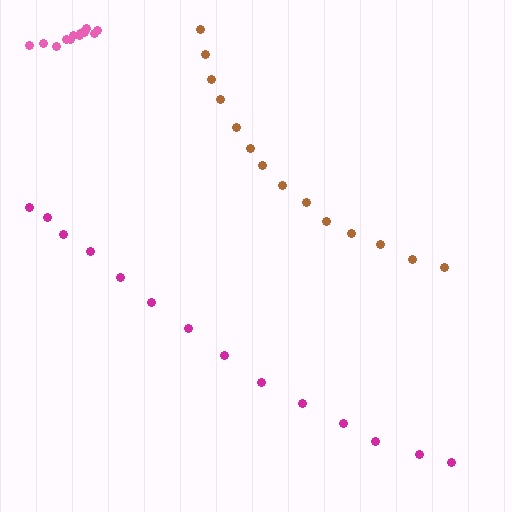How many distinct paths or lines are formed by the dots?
There are 3 distinct paths.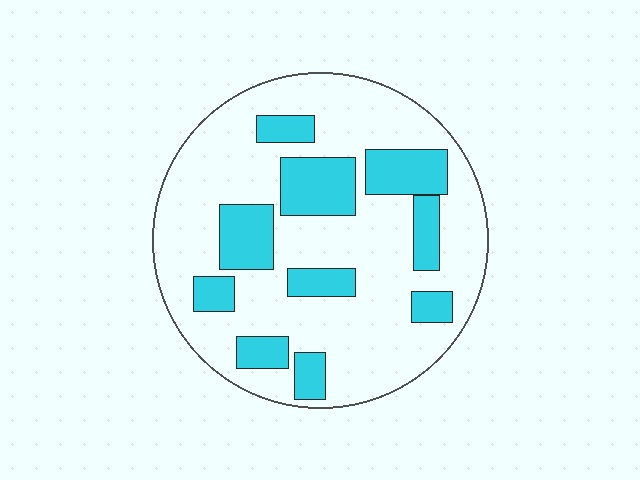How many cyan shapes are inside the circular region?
10.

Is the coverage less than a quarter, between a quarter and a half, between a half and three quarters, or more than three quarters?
Between a quarter and a half.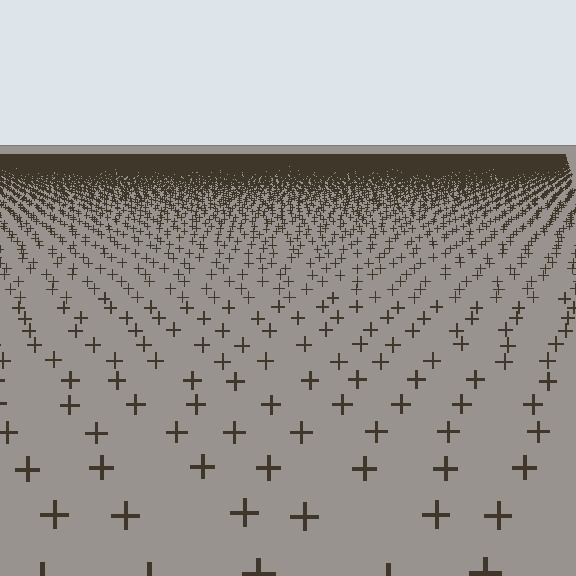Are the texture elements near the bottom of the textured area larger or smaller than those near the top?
Larger. Near the bottom, elements are closer to the viewer and appear at a bigger on-screen size.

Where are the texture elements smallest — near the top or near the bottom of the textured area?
Near the top.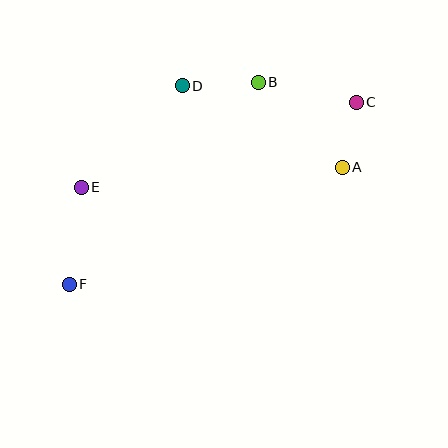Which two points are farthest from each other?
Points C and F are farthest from each other.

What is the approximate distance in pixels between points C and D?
The distance between C and D is approximately 174 pixels.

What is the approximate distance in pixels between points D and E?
The distance between D and E is approximately 143 pixels.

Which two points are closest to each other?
Points A and C are closest to each other.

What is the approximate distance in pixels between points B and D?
The distance between B and D is approximately 76 pixels.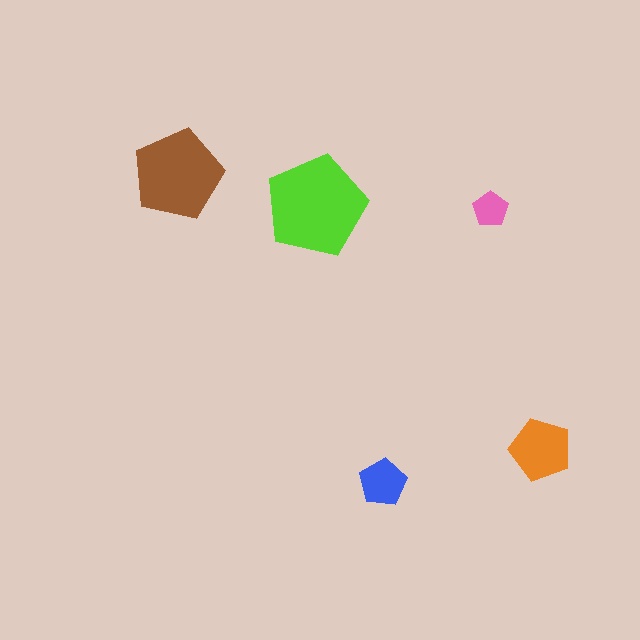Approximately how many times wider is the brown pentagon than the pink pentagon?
About 2.5 times wider.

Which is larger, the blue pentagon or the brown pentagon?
The brown one.